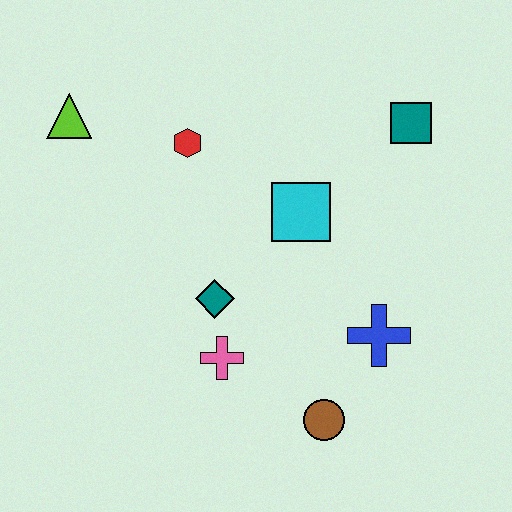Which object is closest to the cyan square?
The teal diamond is closest to the cyan square.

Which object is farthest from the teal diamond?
The teal square is farthest from the teal diamond.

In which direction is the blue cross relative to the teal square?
The blue cross is below the teal square.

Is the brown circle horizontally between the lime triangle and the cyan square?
No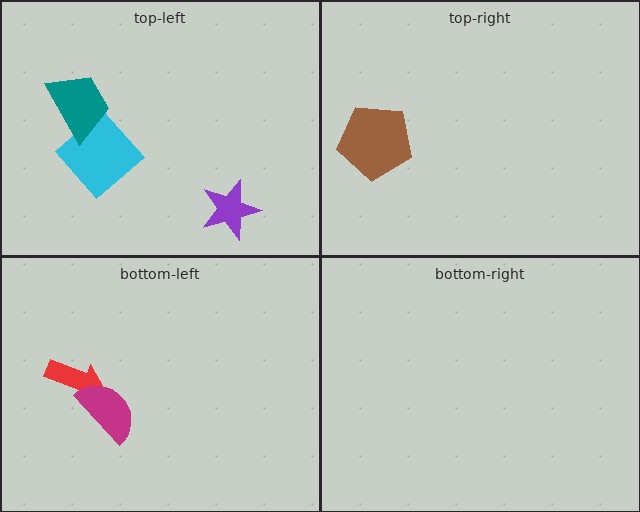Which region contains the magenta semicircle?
The bottom-left region.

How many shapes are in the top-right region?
1.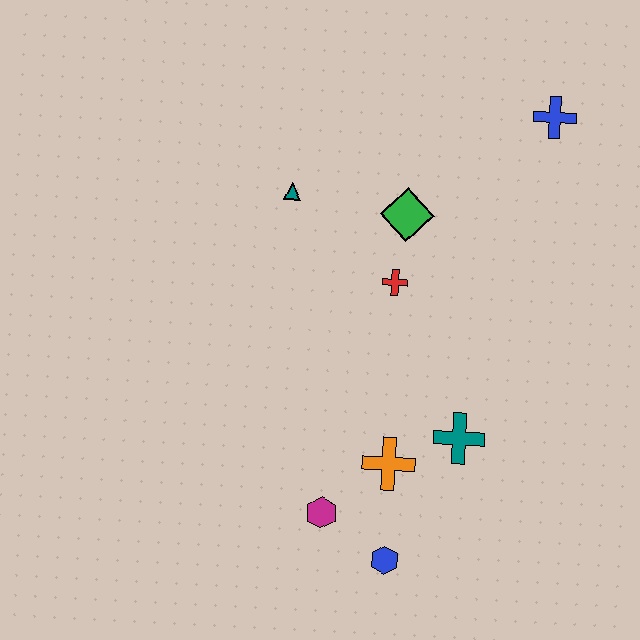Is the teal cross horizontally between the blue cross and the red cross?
Yes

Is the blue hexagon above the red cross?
No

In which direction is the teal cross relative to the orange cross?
The teal cross is to the right of the orange cross.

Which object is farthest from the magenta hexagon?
The blue cross is farthest from the magenta hexagon.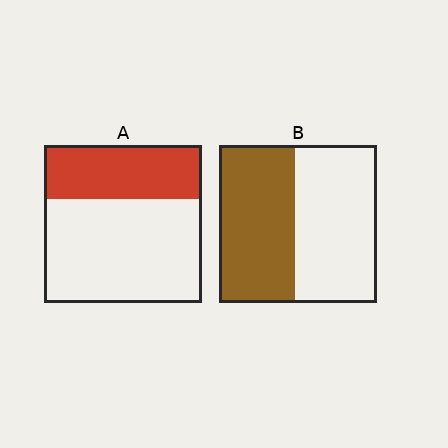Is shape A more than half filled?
No.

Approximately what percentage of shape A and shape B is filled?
A is approximately 35% and B is approximately 50%.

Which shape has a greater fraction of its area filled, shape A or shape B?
Shape B.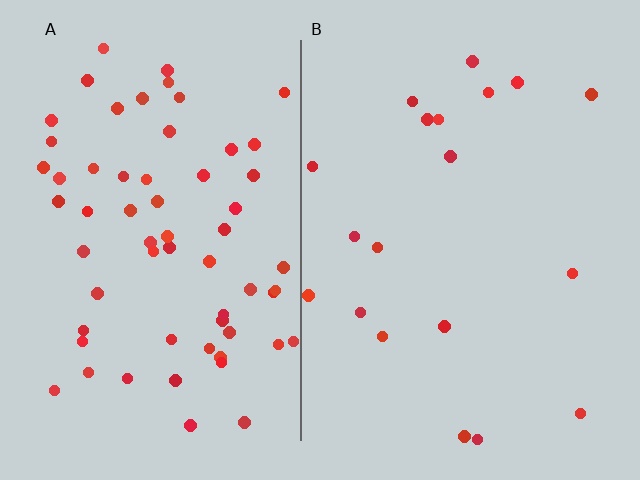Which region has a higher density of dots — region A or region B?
A (the left).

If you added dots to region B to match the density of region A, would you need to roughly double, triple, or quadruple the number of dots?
Approximately triple.